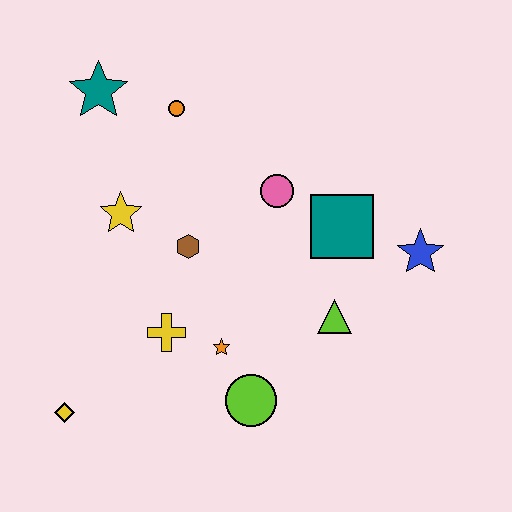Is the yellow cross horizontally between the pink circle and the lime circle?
No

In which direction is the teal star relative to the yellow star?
The teal star is above the yellow star.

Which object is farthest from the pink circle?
The yellow diamond is farthest from the pink circle.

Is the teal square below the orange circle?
Yes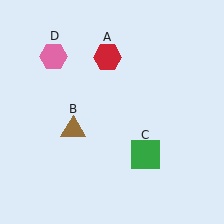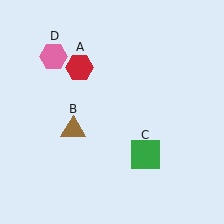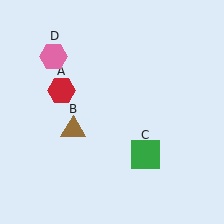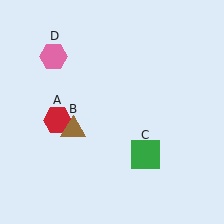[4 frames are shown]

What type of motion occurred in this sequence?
The red hexagon (object A) rotated counterclockwise around the center of the scene.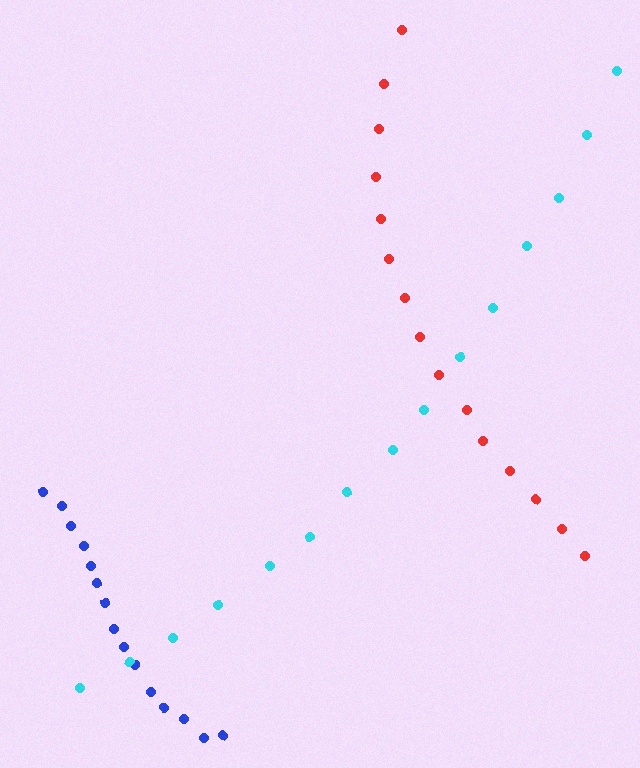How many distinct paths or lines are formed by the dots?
There are 3 distinct paths.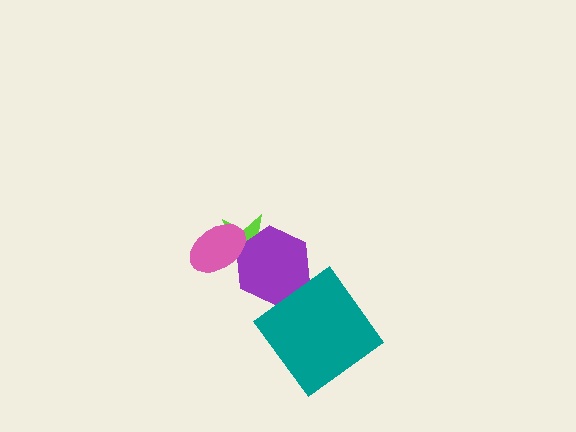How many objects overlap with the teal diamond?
0 objects overlap with the teal diamond.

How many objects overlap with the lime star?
2 objects overlap with the lime star.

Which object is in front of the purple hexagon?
The pink ellipse is in front of the purple hexagon.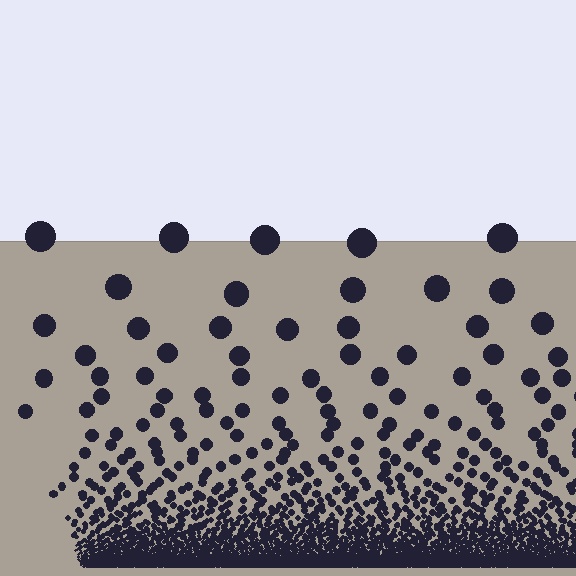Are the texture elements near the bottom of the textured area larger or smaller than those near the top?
Smaller. The gradient is inverted — elements near the bottom are smaller and denser.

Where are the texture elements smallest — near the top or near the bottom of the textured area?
Near the bottom.